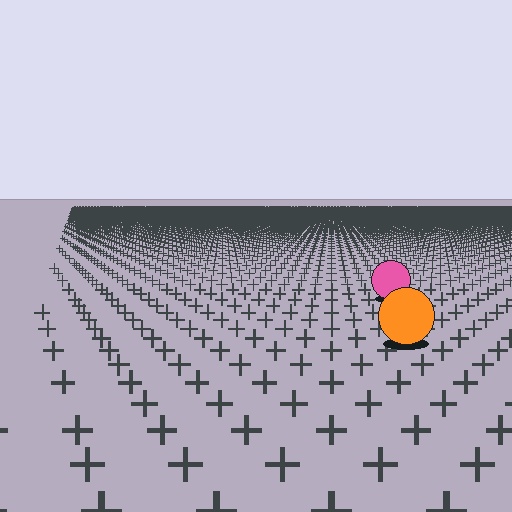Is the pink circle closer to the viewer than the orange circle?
No. The orange circle is closer — you can tell from the texture gradient: the ground texture is coarser near it.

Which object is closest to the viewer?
The orange circle is closest. The texture marks near it are larger and more spread out.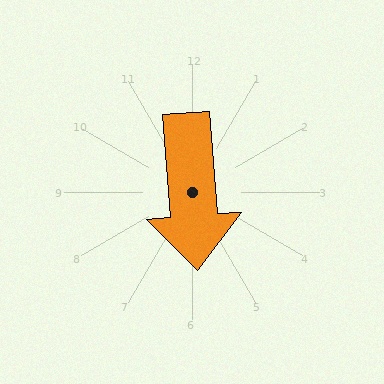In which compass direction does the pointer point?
South.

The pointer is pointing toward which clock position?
Roughly 6 o'clock.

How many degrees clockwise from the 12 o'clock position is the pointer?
Approximately 176 degrees.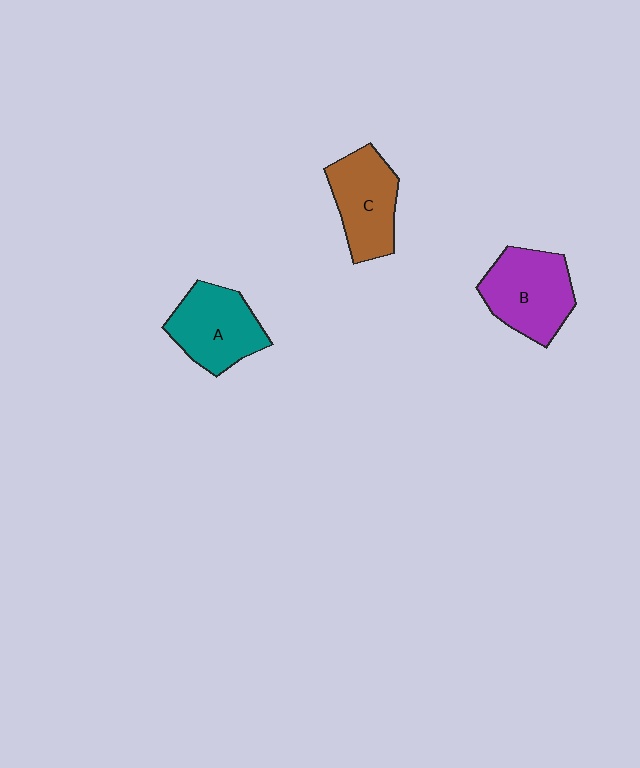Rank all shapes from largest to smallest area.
From largest to smallest: B (purple), A (teal), C (brown).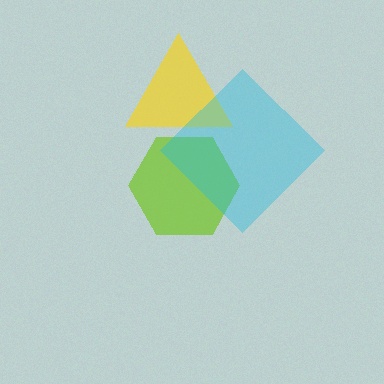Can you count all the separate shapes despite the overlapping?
Yes, there are 3 separate shapes.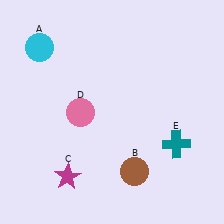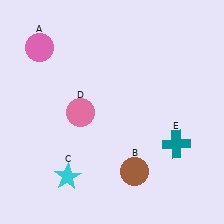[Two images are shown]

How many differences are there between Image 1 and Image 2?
There are 2 differences between the two images.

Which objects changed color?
A changed from cyan to pink. C changed from magenta to cyan.